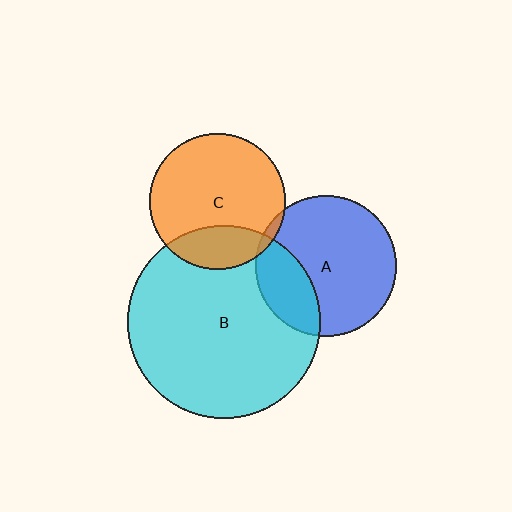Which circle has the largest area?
Circle B (cyan).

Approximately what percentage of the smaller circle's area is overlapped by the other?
Approximately 5%.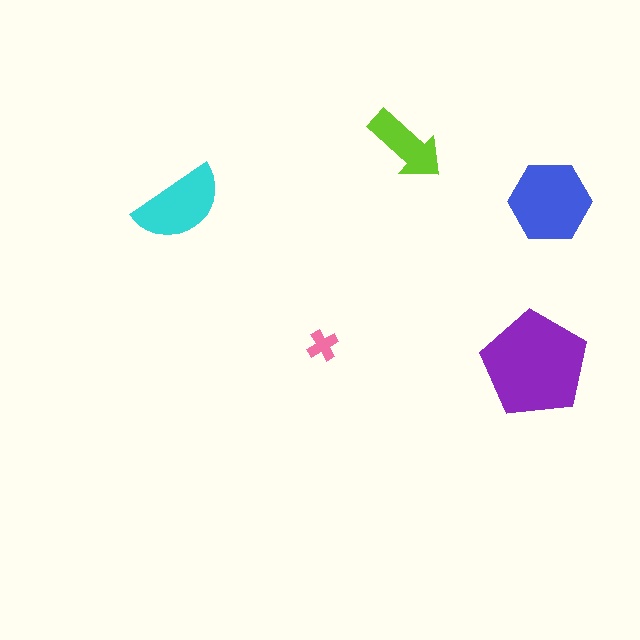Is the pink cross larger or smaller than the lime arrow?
Smaller.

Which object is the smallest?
The pink cross.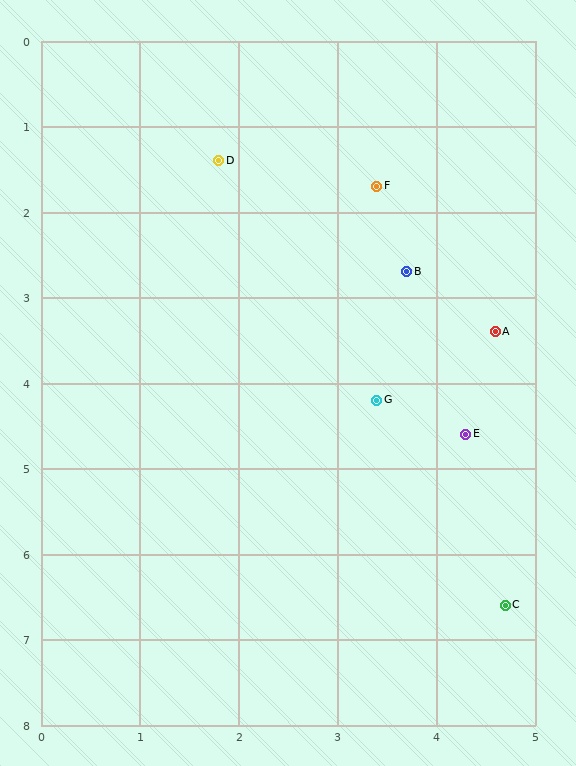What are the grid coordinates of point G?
Point G is at approximately (3.4, 4.2).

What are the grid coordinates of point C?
Point C is at approximately (4.7, 6.6).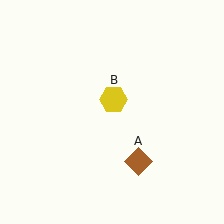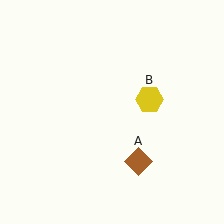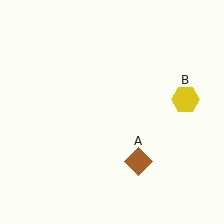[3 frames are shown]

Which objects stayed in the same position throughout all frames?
Brown diamond (object A) remained stationary.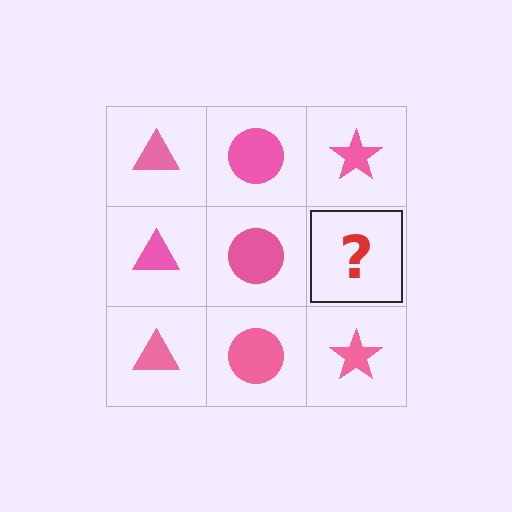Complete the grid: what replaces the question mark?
The question mark should be replaced with a pink star.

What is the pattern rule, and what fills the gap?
The rule is that each column has a consistent shape. The gap should be filled with a pink star.